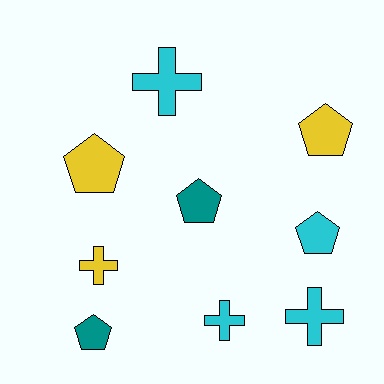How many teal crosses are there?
There are no teal crosses.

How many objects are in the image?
There are 9 objects.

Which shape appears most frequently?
Pentagon, with 5 objects.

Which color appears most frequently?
Cyan, with 4 objects.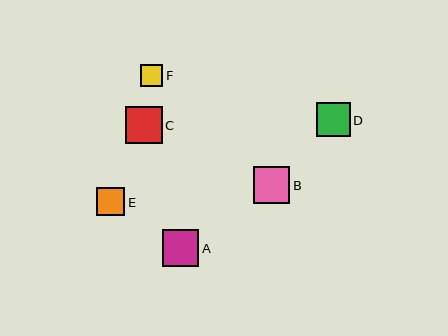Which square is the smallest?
Square F is the smallest with a size of approximately 22 pixels.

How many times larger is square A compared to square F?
Square A is approximately 1.6 times the size of square F.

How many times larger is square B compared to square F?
Square B is approximately 1.6 times the size of square F.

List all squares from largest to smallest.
From largest to smallest: B, C, A, D, E, F.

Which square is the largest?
Square B is the largest with a size of approximately 37 pixels.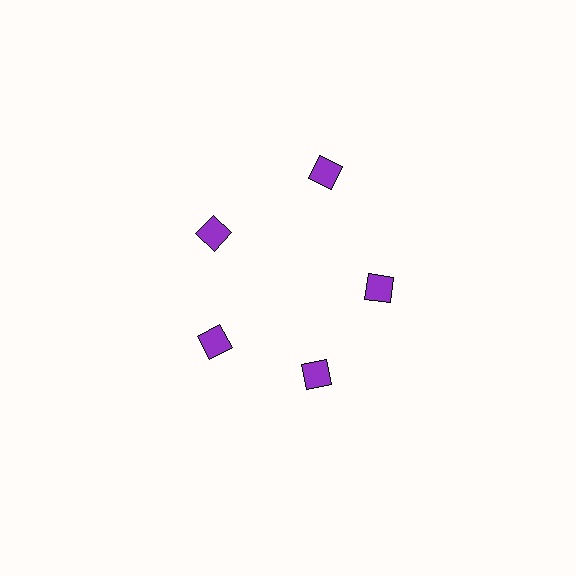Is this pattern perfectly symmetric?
No. The 5 purple squares are arranged in a ring, but one element near the 1 o'clock position is pushed outward from the center, breaking the 5-fold rotational symmetry.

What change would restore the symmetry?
The symmetry would be restored by moving it inward, back onto the ring so that all 5 squares sit at equal angles and equal distance from the center.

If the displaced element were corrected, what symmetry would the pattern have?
It would have 5-fold rotational symmetry — the pattern would map onto itself every 72 degrees.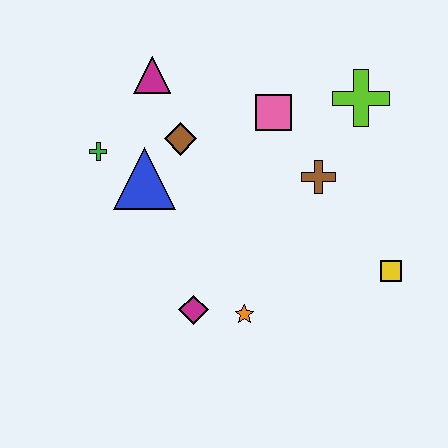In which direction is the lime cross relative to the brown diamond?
The lime cross is to the right of the brown diamond.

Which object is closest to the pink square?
The brown cross is closest to the pink square.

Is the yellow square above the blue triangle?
No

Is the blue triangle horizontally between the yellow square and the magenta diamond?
No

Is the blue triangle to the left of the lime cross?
Yes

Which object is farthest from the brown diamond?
The yellow square is farthest from the brown diamond.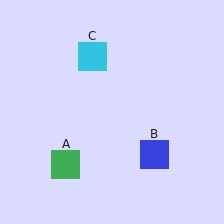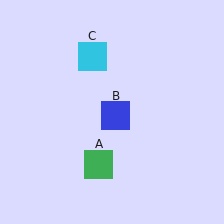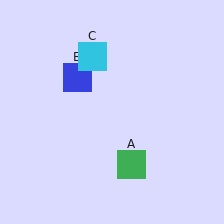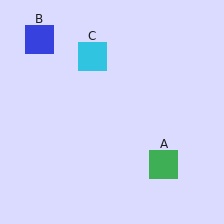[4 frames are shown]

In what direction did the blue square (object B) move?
The blue square (object B) moved up and to the left.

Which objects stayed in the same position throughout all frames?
Cyan square (object C) remained stationary.